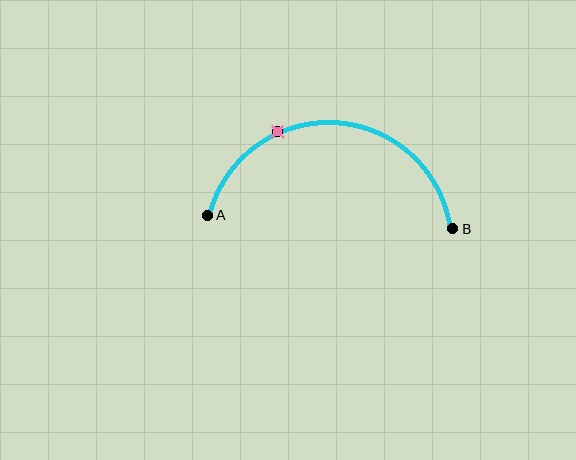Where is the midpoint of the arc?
The arc midpoint is the point on the curve farthest from the straight line joining A and B. It sits above that line.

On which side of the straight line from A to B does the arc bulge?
The arc bulges above the straight line connecting A and B.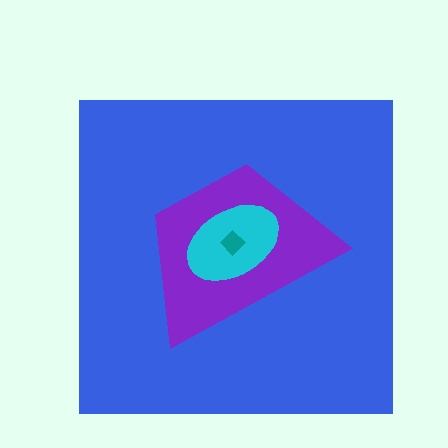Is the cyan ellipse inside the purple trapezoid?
Yes.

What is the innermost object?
The teal diamond.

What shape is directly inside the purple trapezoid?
The cyan ellipse.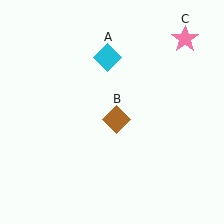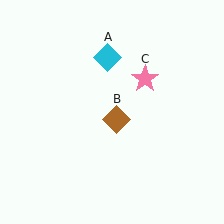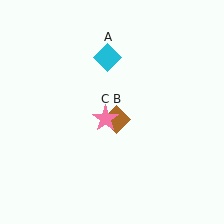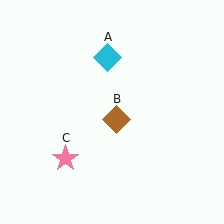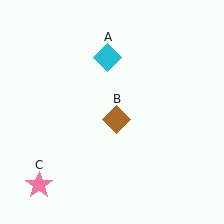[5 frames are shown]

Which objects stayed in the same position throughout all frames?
Cyan diamond (object A) and brown diamond (object B) remained stationary.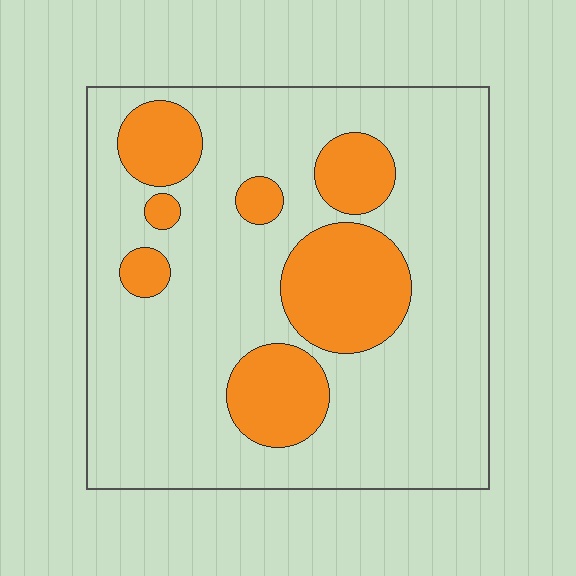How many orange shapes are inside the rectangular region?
7.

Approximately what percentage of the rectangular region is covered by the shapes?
Approximately 25%.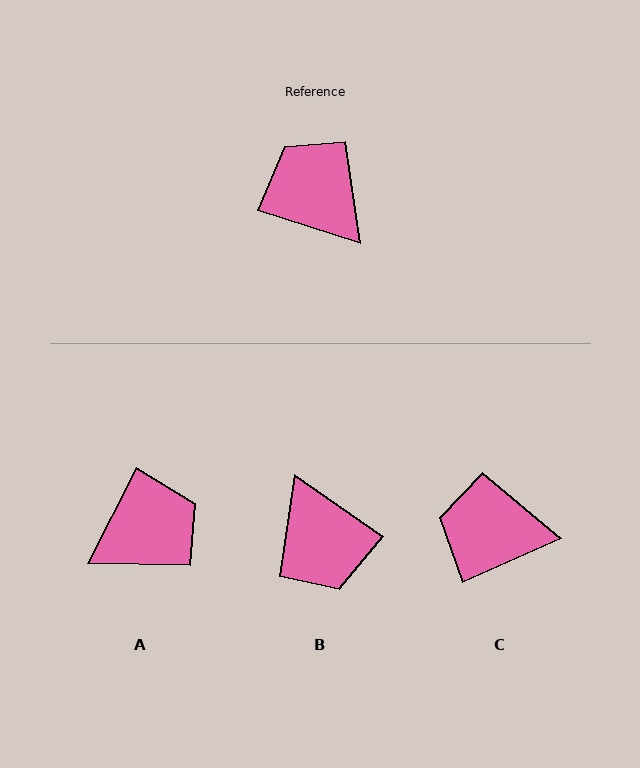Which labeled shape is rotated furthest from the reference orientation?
B, about 164 degrees away.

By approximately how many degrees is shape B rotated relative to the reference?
Approximately 164 degrees counter-clockwise.